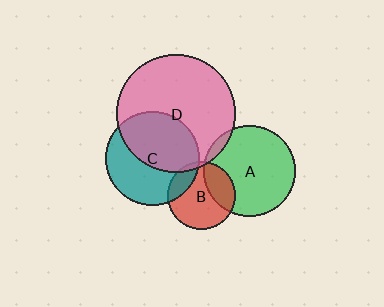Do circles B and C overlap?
Yes.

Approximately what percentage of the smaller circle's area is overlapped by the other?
Approximately 20%.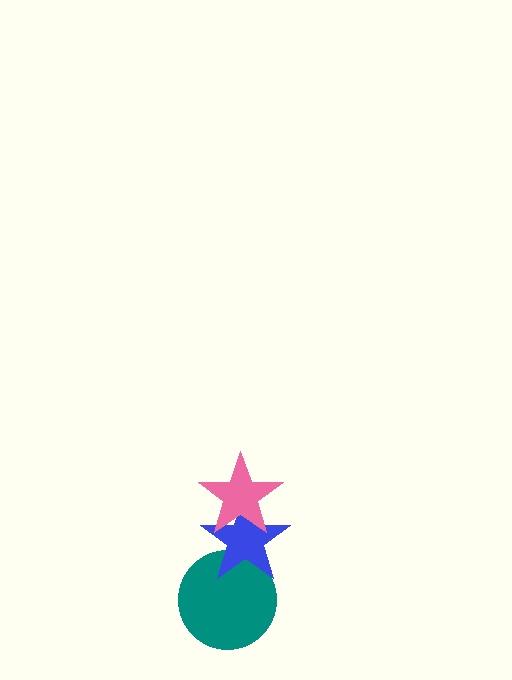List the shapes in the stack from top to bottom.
From top to bottom: the pink star, the blue star, the teal circle.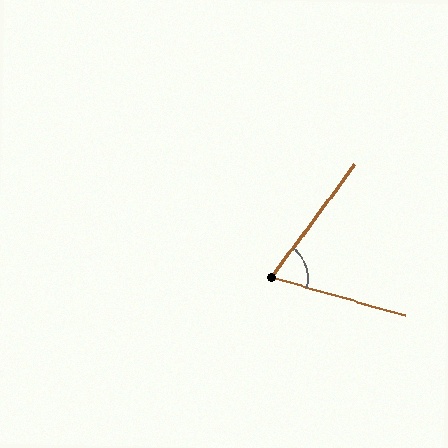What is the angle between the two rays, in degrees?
Approximately 70 degrees.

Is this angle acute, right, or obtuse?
It is acute.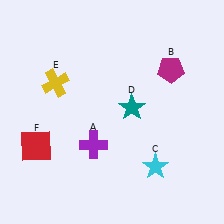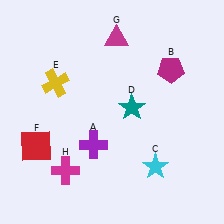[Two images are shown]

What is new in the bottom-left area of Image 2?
A magenta cross (H) was added in the bottom-left area of Image 2.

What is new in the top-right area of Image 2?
A magenta triangle (G) was added in the top-right area of Image 2.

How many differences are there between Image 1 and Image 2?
There are 2 differences between the two images.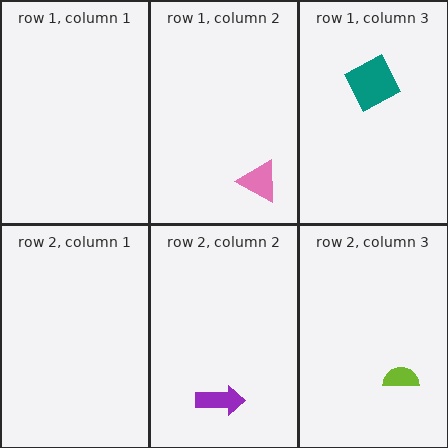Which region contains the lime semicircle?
The row 2, column 3 region.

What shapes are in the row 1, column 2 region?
The pink triangle.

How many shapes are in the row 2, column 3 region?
1.